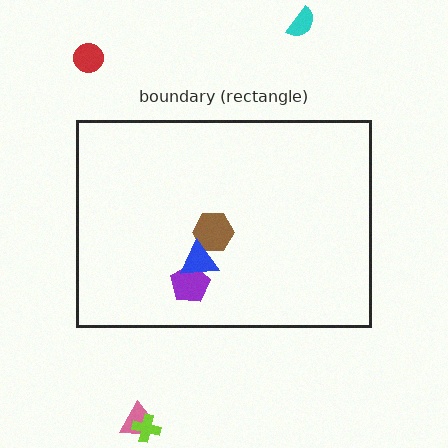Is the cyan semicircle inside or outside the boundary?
Outside.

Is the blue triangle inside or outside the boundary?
Inside.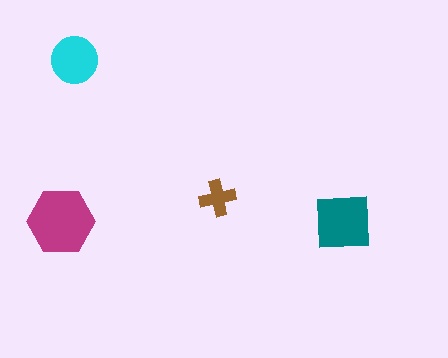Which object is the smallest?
The brown cross.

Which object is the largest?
The magenta hexagon.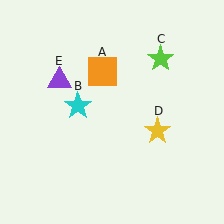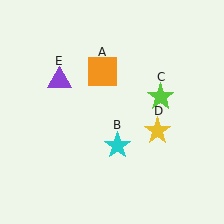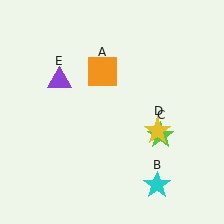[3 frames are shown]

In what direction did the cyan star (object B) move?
The cyan star (object B) moved down and to the right.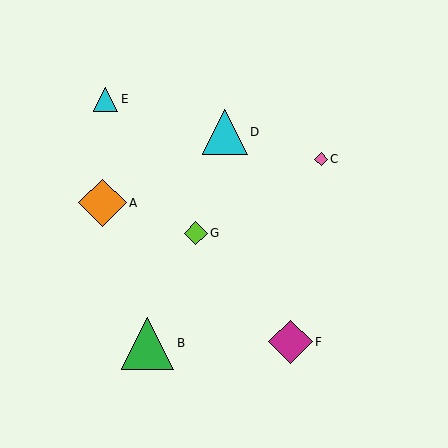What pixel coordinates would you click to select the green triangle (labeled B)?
Click at (148, 343) to select the green triangle B.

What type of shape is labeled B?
Shape B is a green triangle.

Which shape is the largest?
The green triangle (labeled B) is the largest.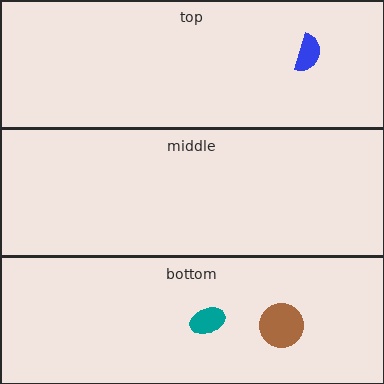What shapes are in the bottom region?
The brown circle, the teal ellipse.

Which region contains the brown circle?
The bottom region.